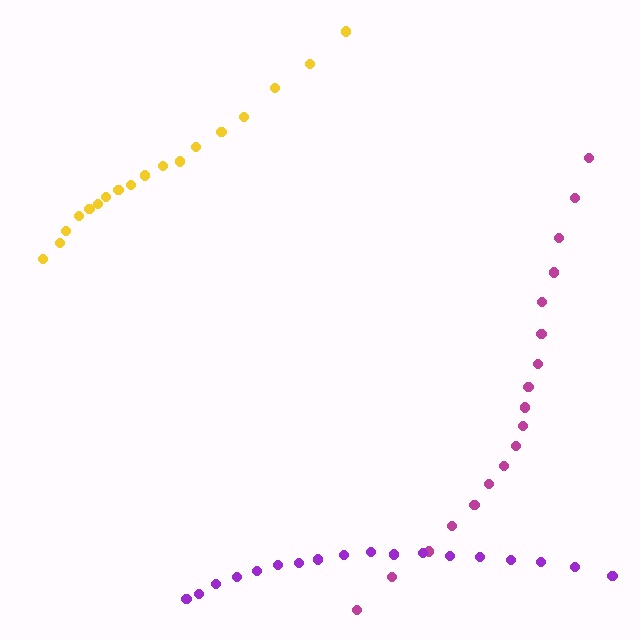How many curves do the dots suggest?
There are 3 distinct paths.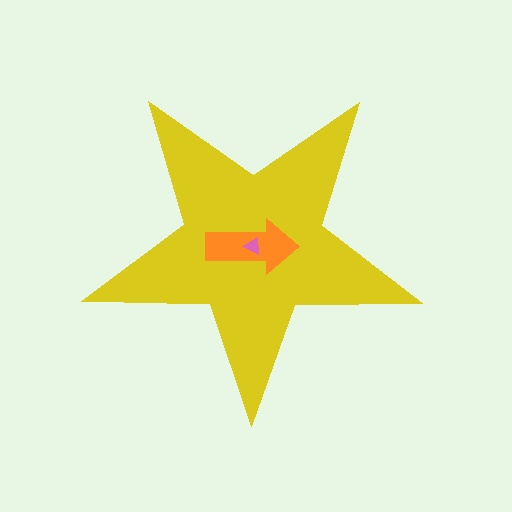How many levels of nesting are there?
3.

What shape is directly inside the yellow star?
The orange arrow.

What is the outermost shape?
The yellow star.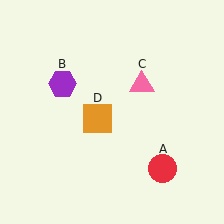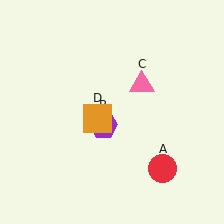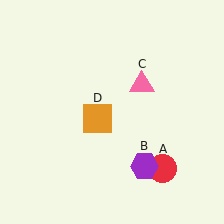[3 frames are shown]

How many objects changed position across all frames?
1 object changed position: purple hexagon (object B).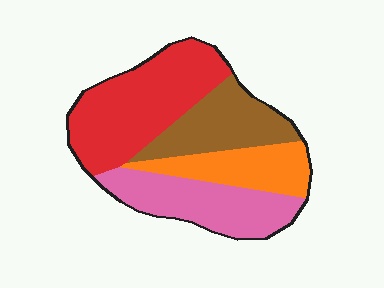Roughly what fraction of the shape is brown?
Brown takes up about one fifth (1/5) of the shape.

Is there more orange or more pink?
Pink.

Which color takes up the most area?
Red, at roughly 35%.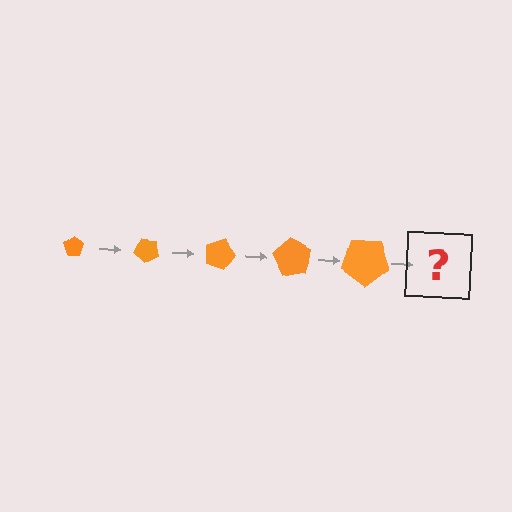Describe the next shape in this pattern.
It should be a pentagon, larger than the previous one and rotated 225 degrees from the start.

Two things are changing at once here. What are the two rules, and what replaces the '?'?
The two rules are that the pentagon grows larger each step and it rotates 45 degrees each step. The '?' should be a pentagon, larger than the previous one and rotated 225 degrees from the start.